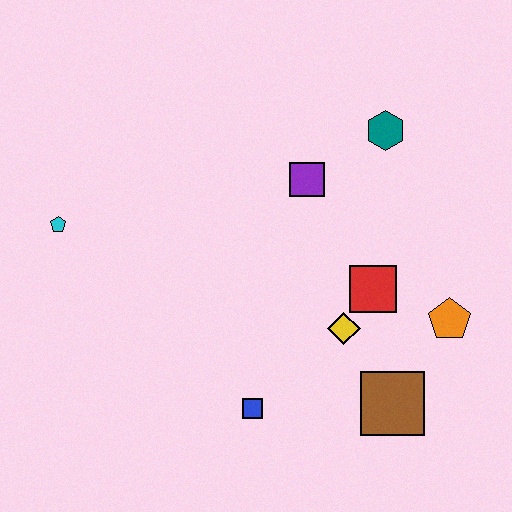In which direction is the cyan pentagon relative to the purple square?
The cyan pentagon is to the left of the purple square.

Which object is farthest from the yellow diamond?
The cyan pentagon is farthest from the yellow diamond.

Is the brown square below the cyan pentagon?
Yes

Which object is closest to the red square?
The yellow diamond is closest to the red square.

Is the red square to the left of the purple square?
No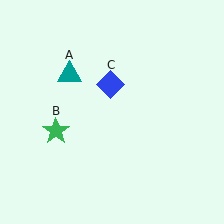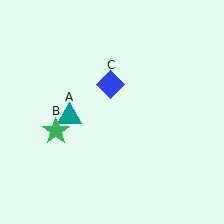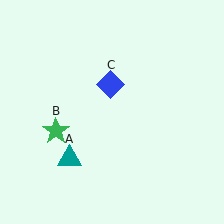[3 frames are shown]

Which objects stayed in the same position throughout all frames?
Green star (object B) and blue diamond (object C) remained stationary.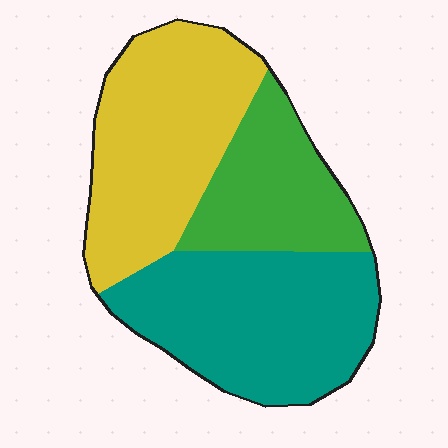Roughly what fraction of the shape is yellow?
Yellow takes up about three eighths (3/8) of the shape.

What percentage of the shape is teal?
Teal takes up between a third and a half of the shape.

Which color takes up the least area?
Green, at roughly 25%.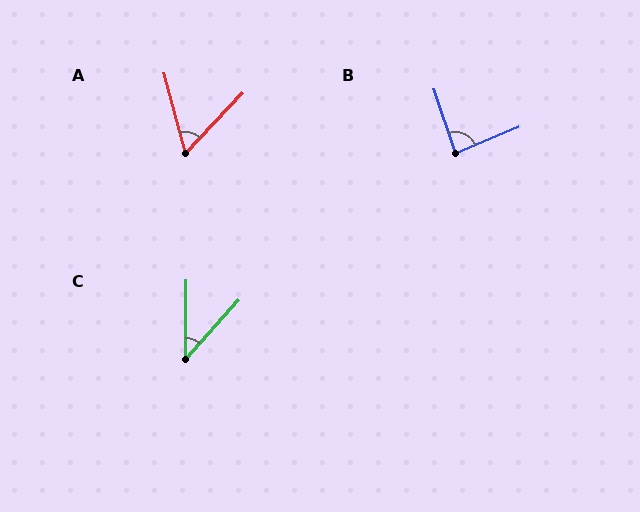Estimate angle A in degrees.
Approximately 58 degrees.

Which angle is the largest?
B, at approximately 86 degrees.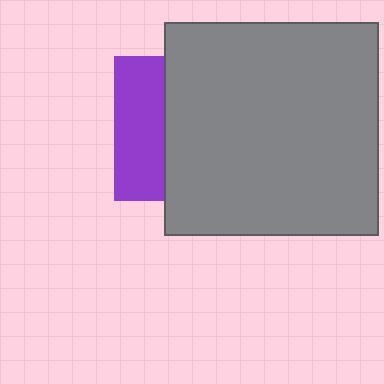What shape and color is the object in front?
The object in front is a gray square.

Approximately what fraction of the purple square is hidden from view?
Roughly 66% of the purple square is hidden behind the gray square.